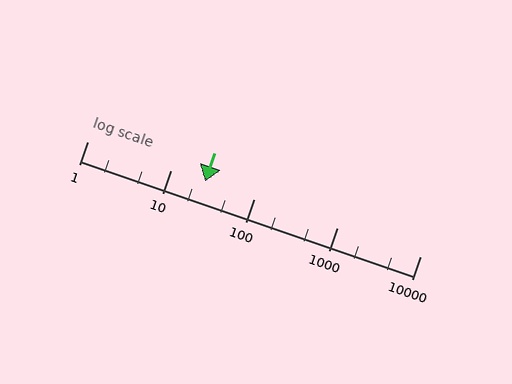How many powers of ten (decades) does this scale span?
The scale spans 4 decades, from 1 to 10000.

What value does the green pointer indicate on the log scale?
The pointer indicates approximately 26.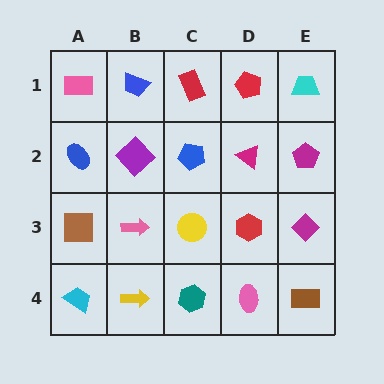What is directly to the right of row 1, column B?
A red rectangle.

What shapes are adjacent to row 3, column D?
A magenta triangle (row 2, column D), a pink ellipse (row 4, column D), a yellow circle (row 3, column C), a magenta diamond (row 3, column E).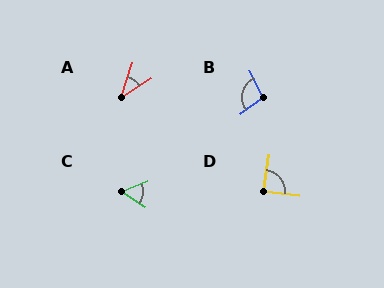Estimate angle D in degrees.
Approximately 89 degrees.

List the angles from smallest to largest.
A (39°), C (54°), D (89°), B (101°).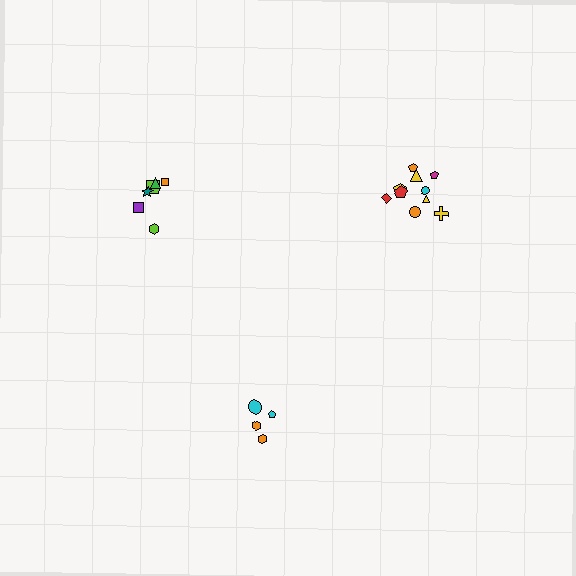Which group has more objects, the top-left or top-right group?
The top-right group.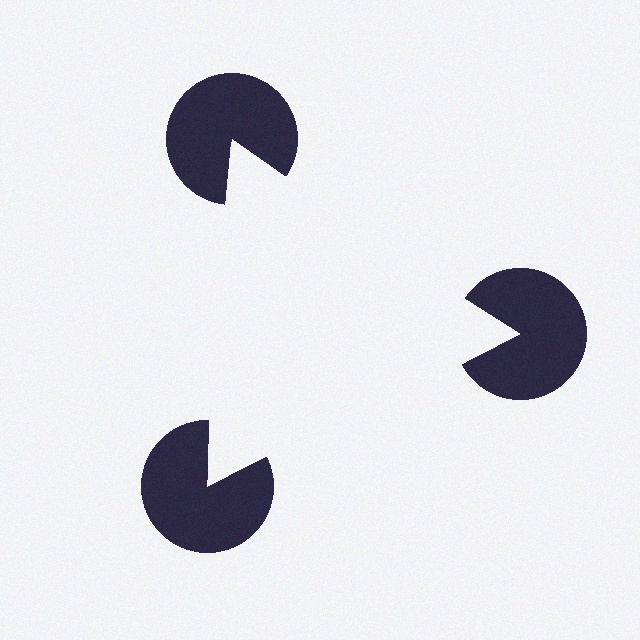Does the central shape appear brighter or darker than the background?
It typically appears slightly brighter than the background, even though no actual brightness change is drawn.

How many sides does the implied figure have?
3 sides.